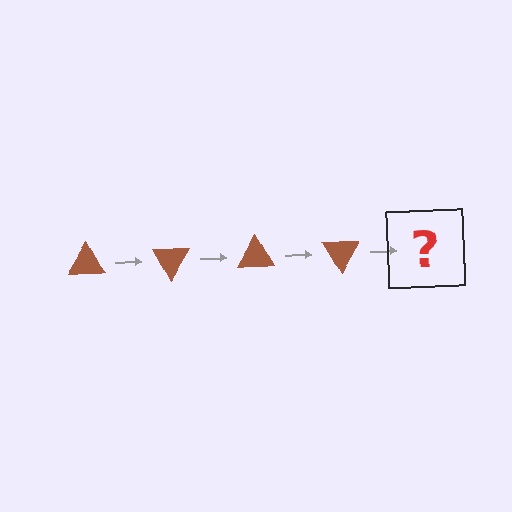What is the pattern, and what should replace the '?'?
The pattern is that the triangle rotates 60 degrees each step. The '?' should be a brown triangle rotated 240 degrees.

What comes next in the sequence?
The next element should be a brown triangle rotated 240 degrees.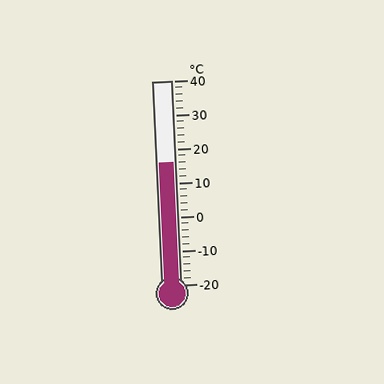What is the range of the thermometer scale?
The thermometer scale ranges from -20°C to 40°C.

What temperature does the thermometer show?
The thermometer shows approximately 16°C.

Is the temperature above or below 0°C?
The temperature is above 0°C.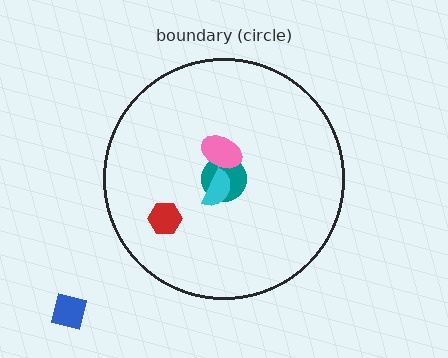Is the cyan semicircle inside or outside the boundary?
Inside.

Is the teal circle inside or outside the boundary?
Inside.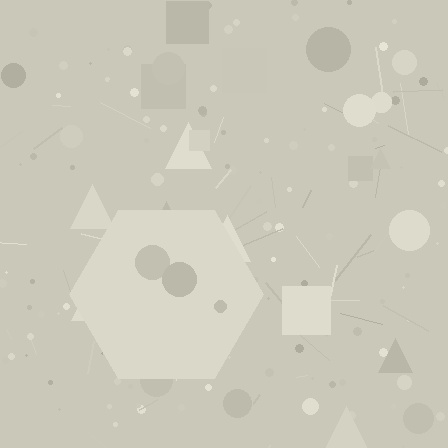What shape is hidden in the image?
A hexagon is hidden in the image.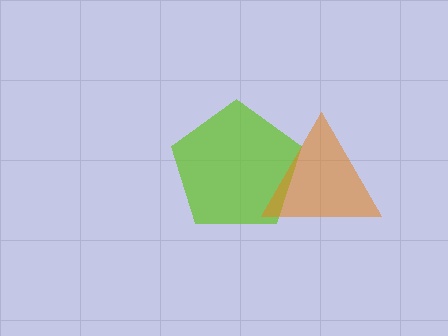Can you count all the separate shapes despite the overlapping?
Yes, there are 2 separate shapes.